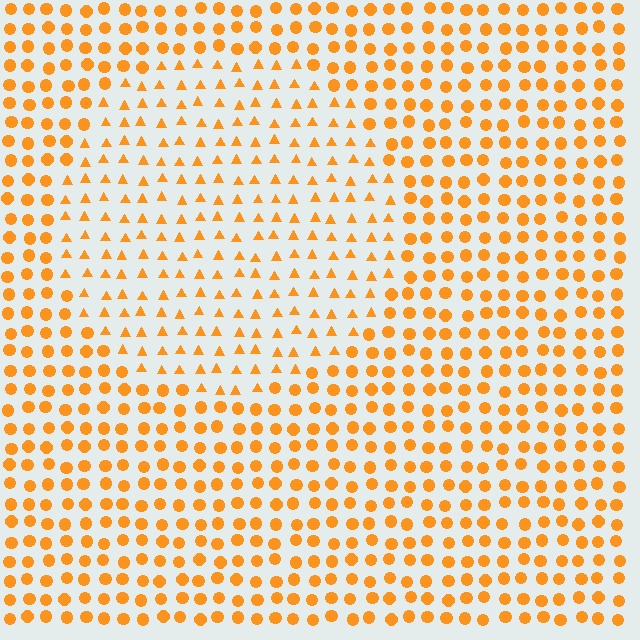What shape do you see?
I see a circle.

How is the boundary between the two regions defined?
The boundary is defined by a change in element shape: triangles inside vs. circles outside. All elements share the same color and spacing.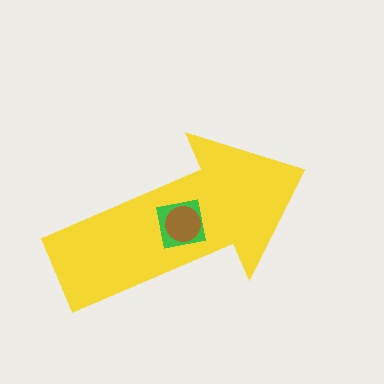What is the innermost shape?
The brown circle.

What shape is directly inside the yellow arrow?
The green square.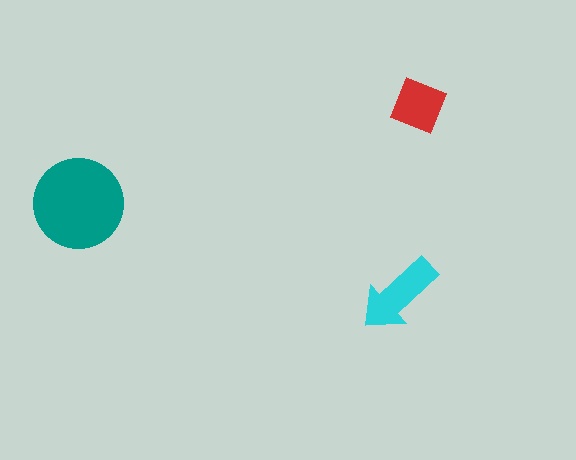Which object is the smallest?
The red diamond.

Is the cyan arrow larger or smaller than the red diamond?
Larger.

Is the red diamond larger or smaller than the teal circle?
Smaller.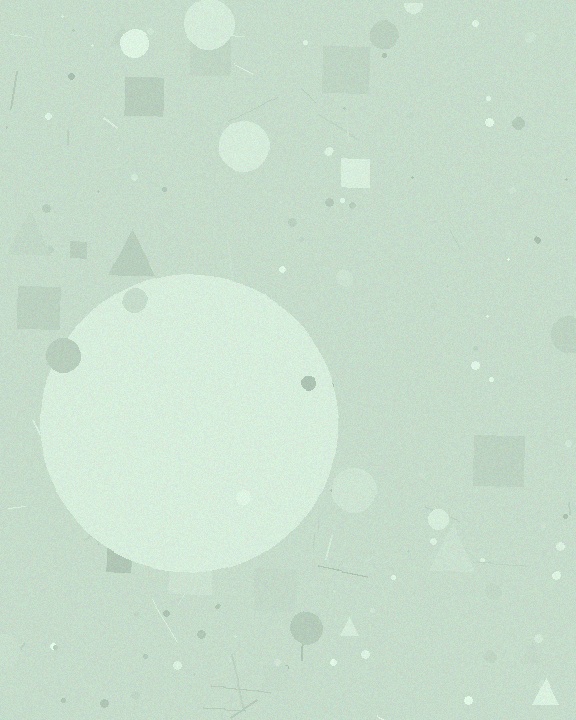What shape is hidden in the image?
A circle is hidden in the image.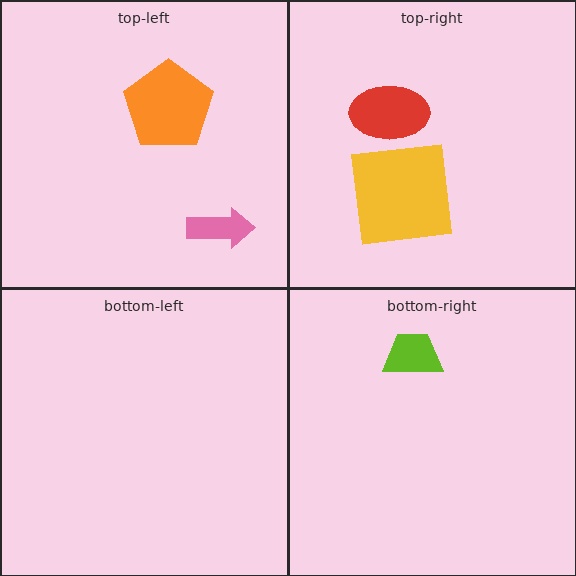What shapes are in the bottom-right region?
The lime trapezoid.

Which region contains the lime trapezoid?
The bottom-right region.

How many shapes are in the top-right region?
2.